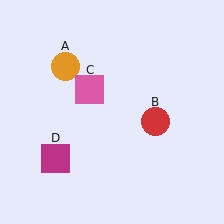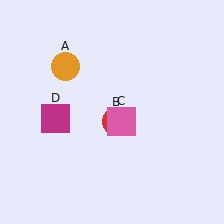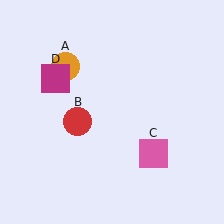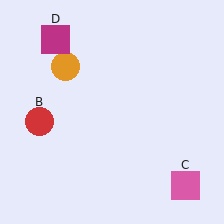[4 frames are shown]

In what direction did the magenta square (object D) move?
The magenta square (object D) moved up.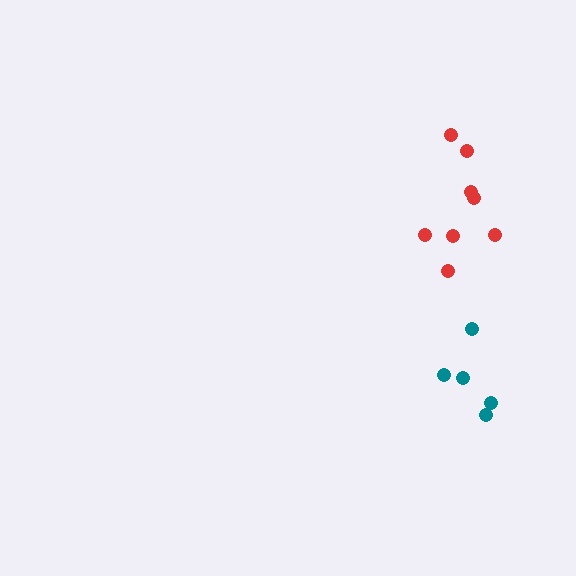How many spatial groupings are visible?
There are 2 spatial groupings.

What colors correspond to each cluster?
The clusters are colored: teal, red.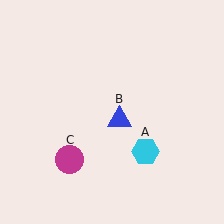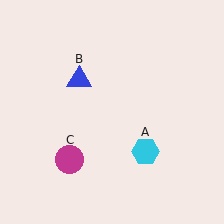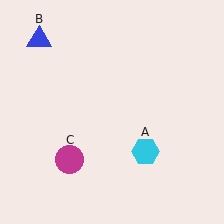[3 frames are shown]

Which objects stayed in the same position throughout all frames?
Cyan hexagon (object A) and magenta circle (object C) remained stationary.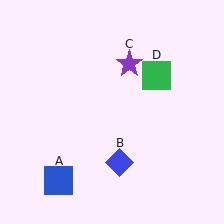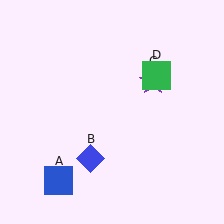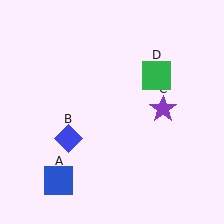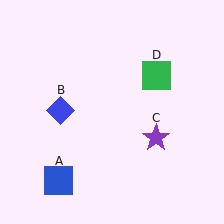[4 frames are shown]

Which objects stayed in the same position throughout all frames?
Blue square (object A) and green square (object D) remained stationary.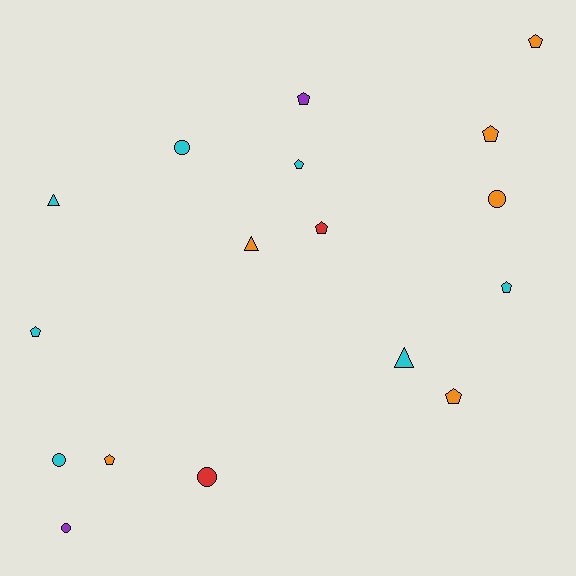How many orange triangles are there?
There is 1 orange triangle.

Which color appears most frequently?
Cyan, with 7 objects.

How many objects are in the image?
There are 17 objects.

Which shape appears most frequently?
Pentagon, with 9 objects.